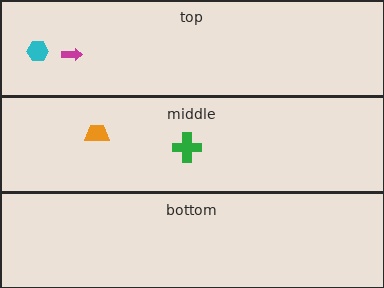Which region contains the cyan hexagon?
The top region.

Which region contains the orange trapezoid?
The middle region.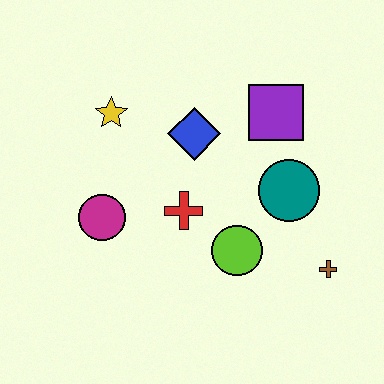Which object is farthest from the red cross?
The brown cross is farthest from the red cross.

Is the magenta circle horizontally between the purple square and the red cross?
No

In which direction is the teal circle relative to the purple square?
The teal circle is below the purple square.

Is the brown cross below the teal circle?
Yes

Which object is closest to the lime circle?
The red cross is closest to the lime circle.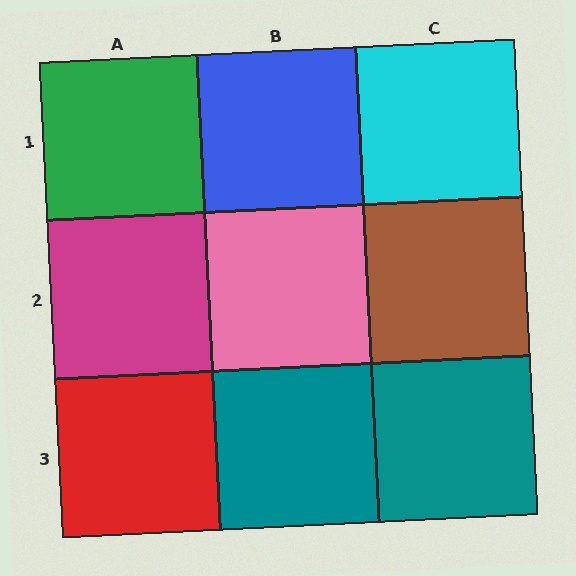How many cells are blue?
1 cell is blue.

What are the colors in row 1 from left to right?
Green, blue, cyan.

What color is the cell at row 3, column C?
Teal.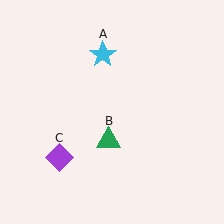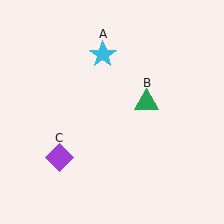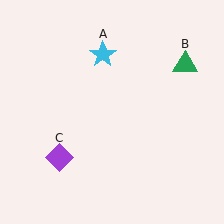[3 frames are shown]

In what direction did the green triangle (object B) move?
The green triangle (object B) moved up and to the right.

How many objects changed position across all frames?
1 object changed position: green triangle (object B).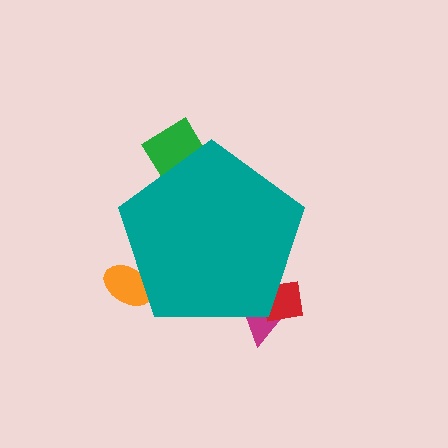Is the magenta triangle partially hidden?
Yes, the magenta triangle is partially hidden behind the teal pentagon.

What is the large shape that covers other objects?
A teal pentagon.